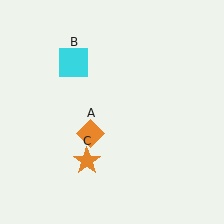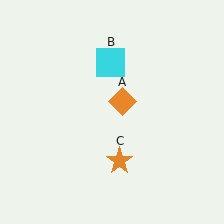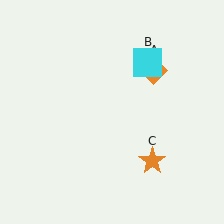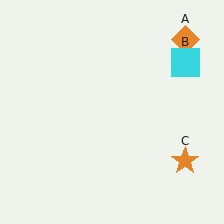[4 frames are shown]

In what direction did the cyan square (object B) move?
The cyan square (object B) moved right.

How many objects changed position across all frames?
3 objects changed position: orange diamond (object A), cyan square (object B), orange star (object C).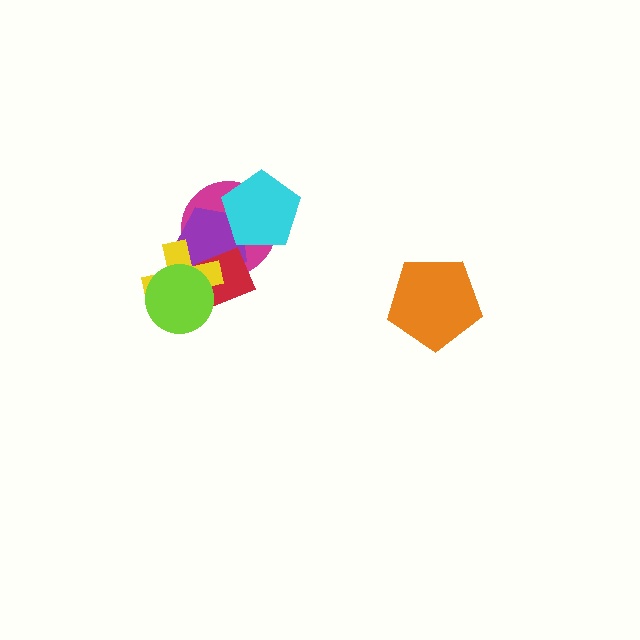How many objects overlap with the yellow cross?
4 objects overlap with the yellow cross.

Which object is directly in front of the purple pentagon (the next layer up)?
The red diamond is directly in front of the purple pentagon.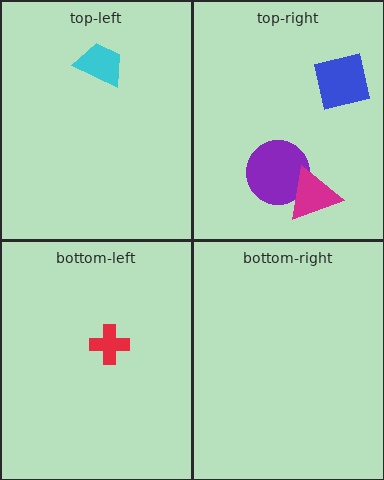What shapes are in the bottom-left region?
The red cross.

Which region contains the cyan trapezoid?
The top-left region.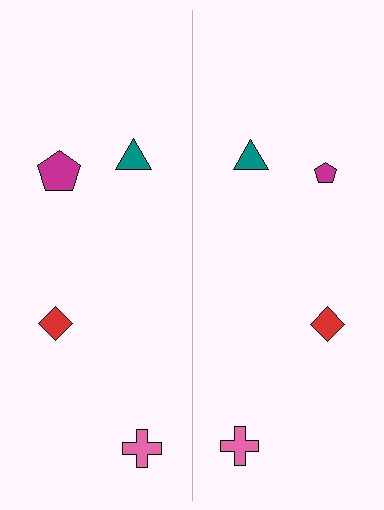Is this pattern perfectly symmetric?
No, the pattern is not perfectly symmetric. The magenta pentagon on the right side has a different size than its mirror counterpart.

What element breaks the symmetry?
The magenta pentagon on the right side has a different size than its mirror counterpart.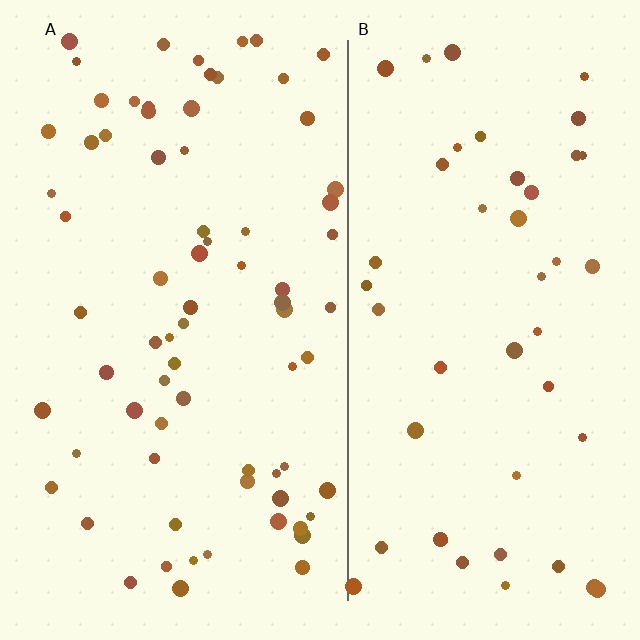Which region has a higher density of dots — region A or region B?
A (the left).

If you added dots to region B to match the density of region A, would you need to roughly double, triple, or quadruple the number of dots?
Approximately double.